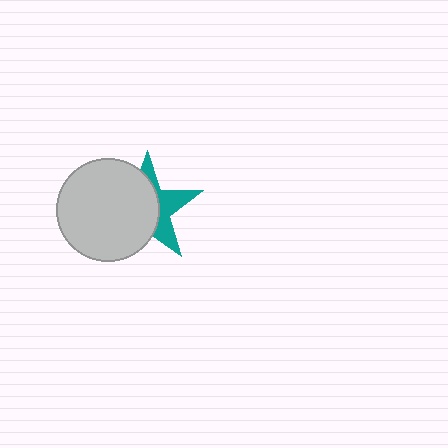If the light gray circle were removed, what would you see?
You would see the complete teal star.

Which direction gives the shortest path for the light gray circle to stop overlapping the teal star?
Moving left gives the shortest separation.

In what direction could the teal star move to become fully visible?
The teal star could move right. That would shift it out from behind the light gray circle entirely.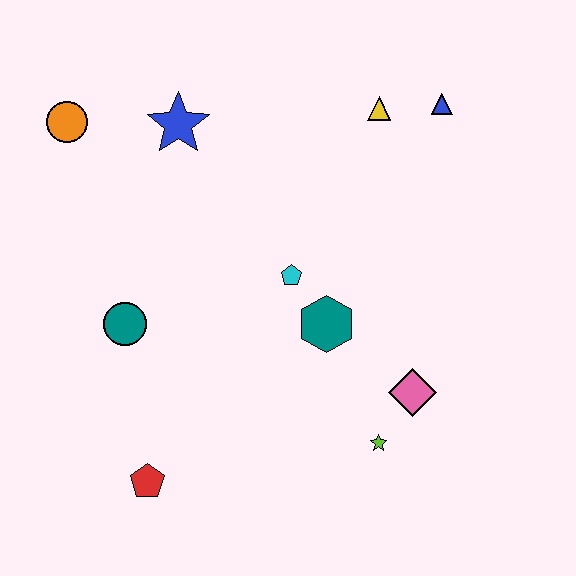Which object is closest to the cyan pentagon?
The teal hexagon is closest to the cyan pentagon.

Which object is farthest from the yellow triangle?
The red pentagon is farthest from the yellow triangle.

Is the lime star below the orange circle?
Yes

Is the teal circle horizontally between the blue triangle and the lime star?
No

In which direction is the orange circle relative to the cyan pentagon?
The orange circle is to the left of the cyan pentagon.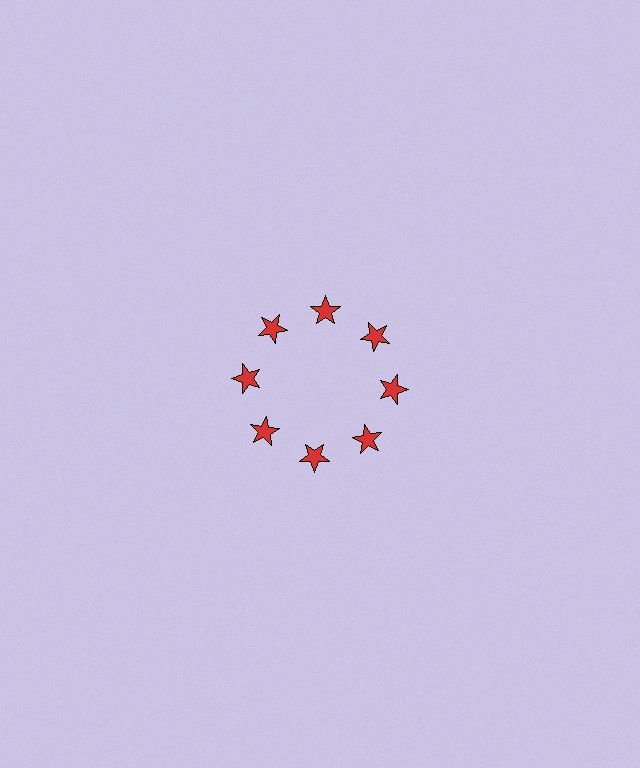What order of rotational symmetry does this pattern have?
This pattern has 8-fold rotational symmetry.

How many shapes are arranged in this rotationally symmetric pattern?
There are 8 shapes, arranged in 8 groups of 1.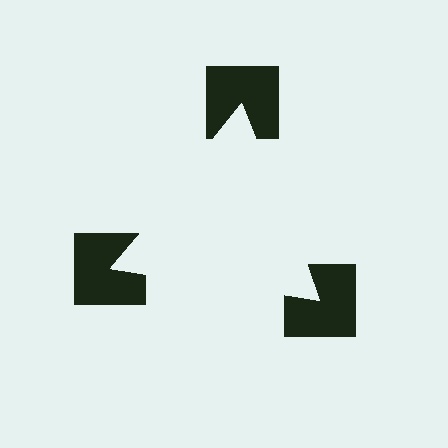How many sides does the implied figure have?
3 sides.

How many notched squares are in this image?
There are 3 — one at each vertex of the illusory triangle.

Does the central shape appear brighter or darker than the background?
It typically appears slightly brighter than the background, even though no actual brightness change is drawn.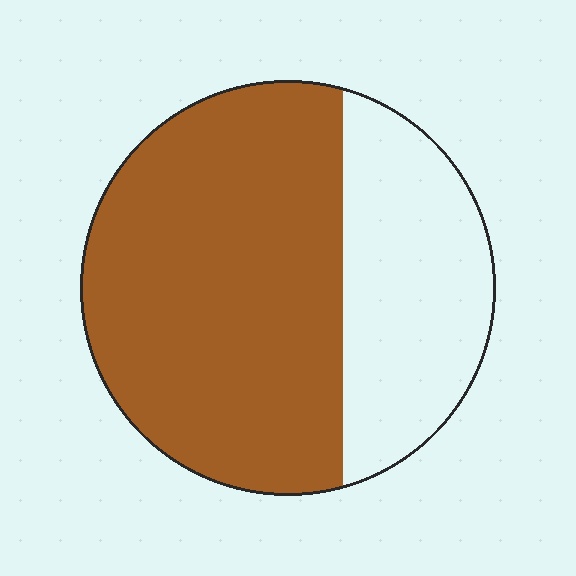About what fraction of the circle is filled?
About two thirds (2/3).